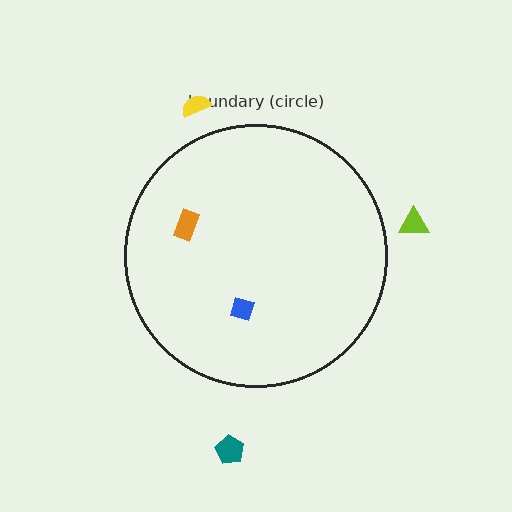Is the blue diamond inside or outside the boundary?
Inside.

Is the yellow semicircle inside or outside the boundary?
Outside.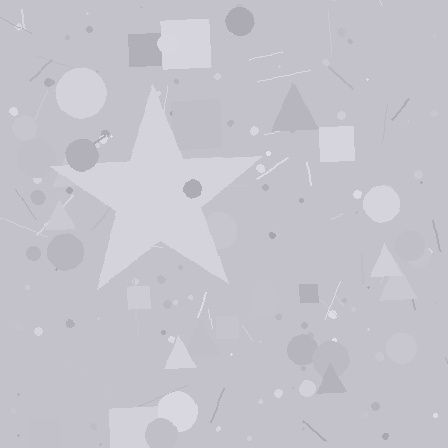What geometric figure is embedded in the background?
A star is embedded in the background.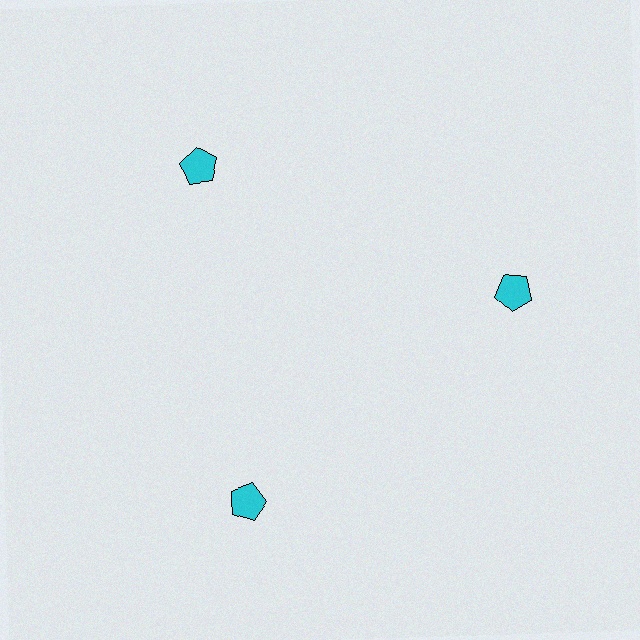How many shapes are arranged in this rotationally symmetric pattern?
There are 3 shapes, arranged in 3 groups of 1.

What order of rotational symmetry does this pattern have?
This pattern has 3-fold rotational symmetry.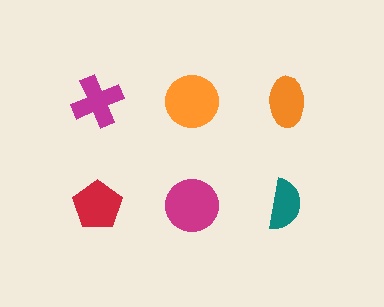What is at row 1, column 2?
An orange circle.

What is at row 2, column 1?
A red pentagon.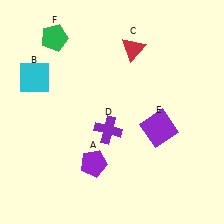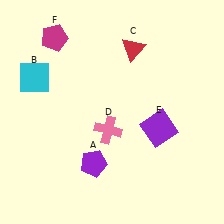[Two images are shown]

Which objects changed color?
D changed from purple to pink. F changed from green to magenta.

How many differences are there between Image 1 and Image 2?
There are 2 differences between the two images.